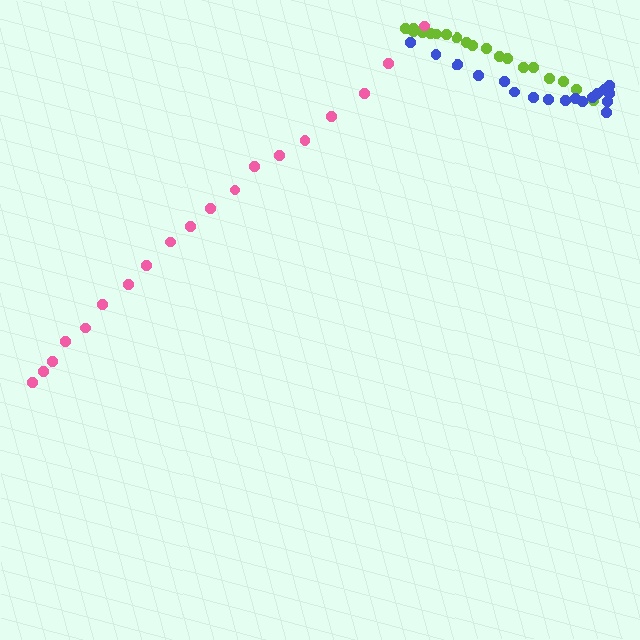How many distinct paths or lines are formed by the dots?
There are 3 distinct paths.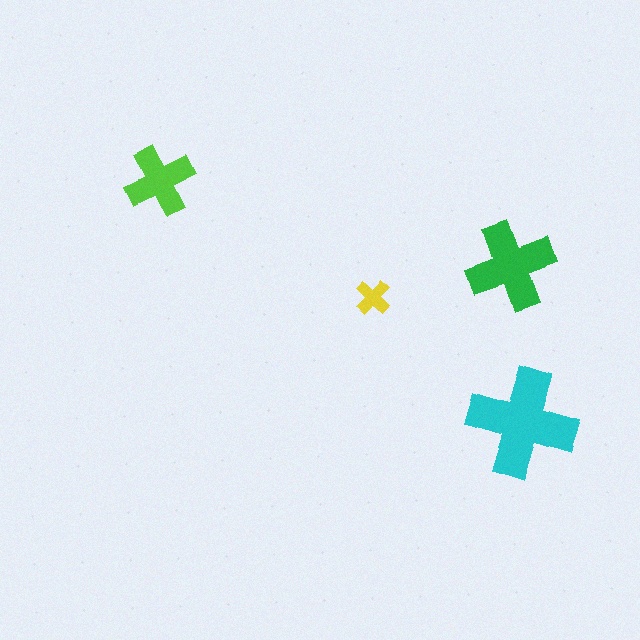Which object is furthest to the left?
The lime cross is leftmost.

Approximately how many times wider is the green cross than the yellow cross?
About 2.5 times wider.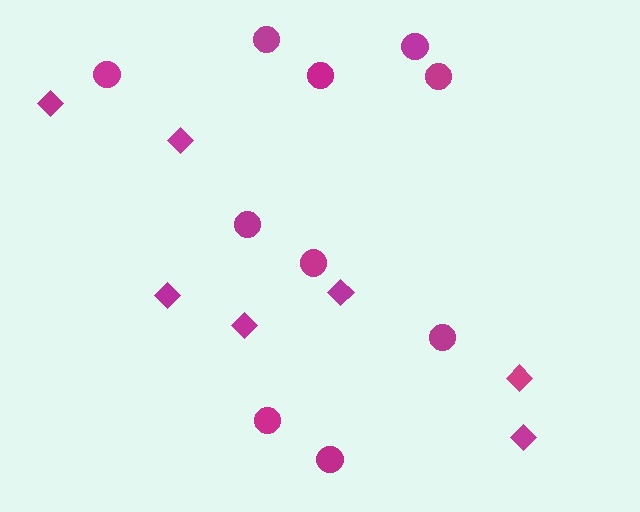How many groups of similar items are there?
There are 2 groups: one group of circles (10) and one group of diamonds (7).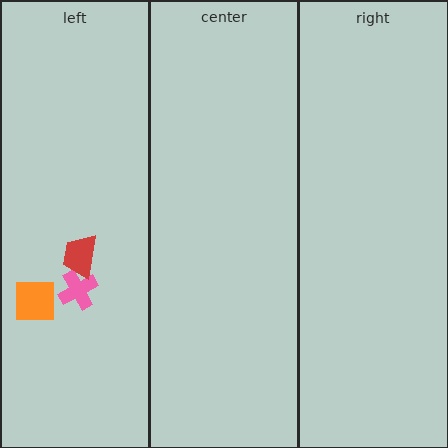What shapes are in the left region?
The orange square, the pink cross, the red trapezoid.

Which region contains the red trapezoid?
The left region.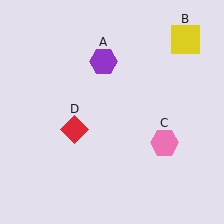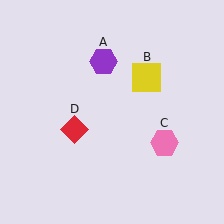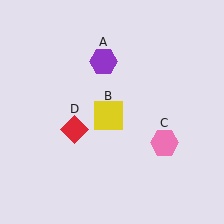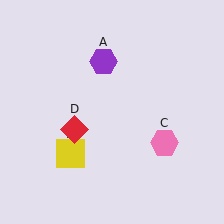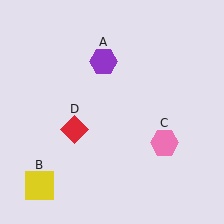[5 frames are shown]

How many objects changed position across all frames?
1 object changed position: yellow square (object B).